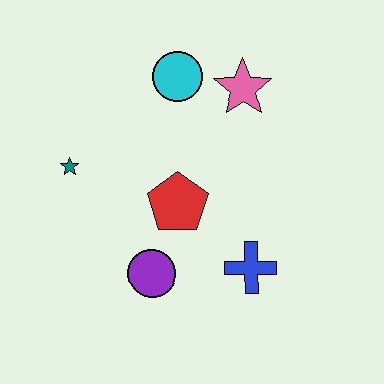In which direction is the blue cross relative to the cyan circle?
The blue cross is below the cyan circle.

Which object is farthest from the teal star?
The blue cross is farthest from the teal star.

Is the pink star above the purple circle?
Yes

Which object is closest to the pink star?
The cyan circle is closest to the pink star.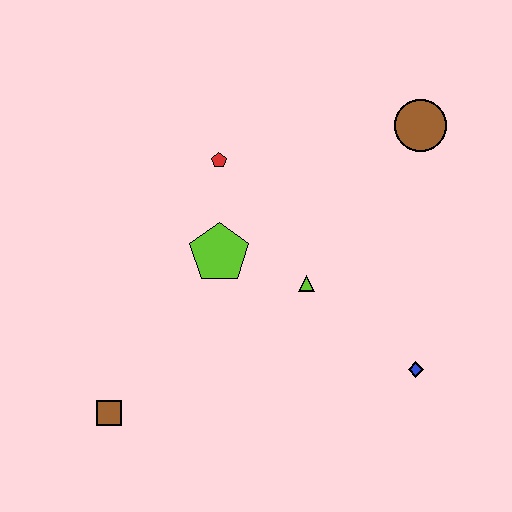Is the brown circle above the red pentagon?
Yes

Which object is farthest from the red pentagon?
The blue diamond is farthest from the red pentagon.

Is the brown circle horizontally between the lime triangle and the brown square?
No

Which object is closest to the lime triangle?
The lime pentagon is closest to the lime triangle.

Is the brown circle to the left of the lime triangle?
No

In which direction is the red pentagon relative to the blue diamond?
The red pentagon is above the blue diamond.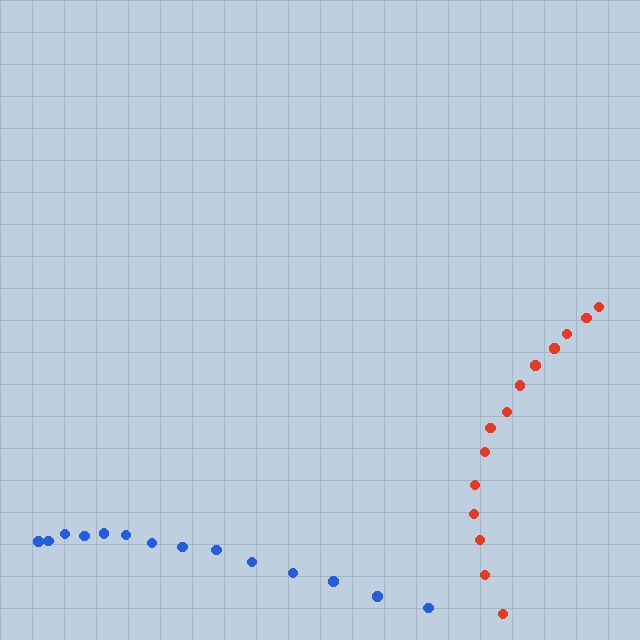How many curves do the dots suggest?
There are 2 distinct paths.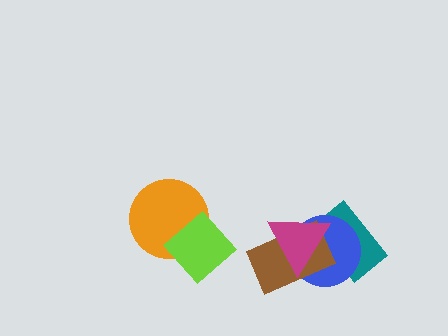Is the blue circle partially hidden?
Yes, it is partially covered by another shape.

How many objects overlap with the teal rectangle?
3 objects overlap with the teal rectangle.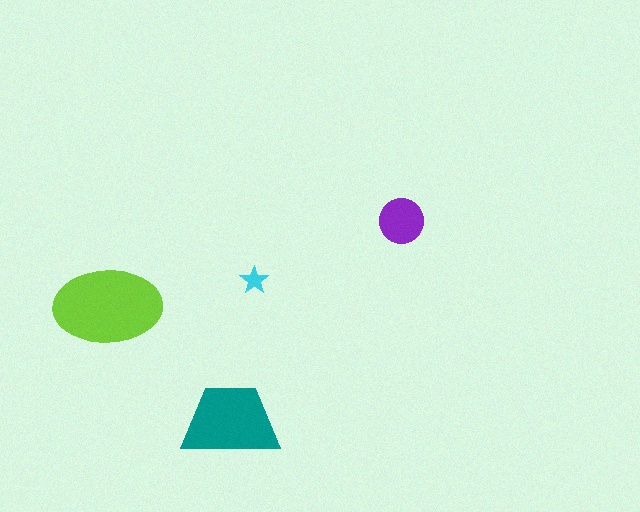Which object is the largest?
The lime ellipse.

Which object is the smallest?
The cyan star.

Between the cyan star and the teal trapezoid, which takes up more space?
The teal trapezoid.